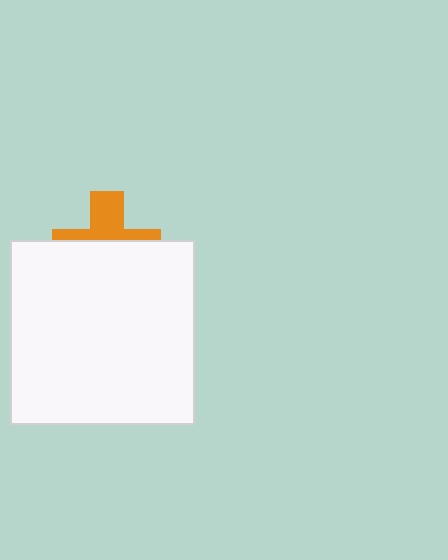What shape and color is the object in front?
The object in front is a white square.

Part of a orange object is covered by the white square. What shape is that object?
It is a cross.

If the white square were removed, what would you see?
You would see the complete orange cross.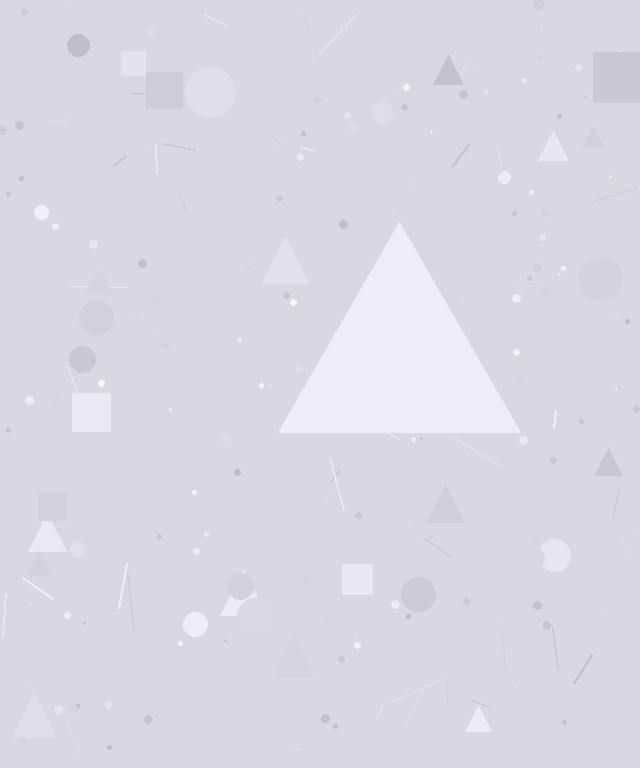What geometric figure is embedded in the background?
A triangle is embedded in the background.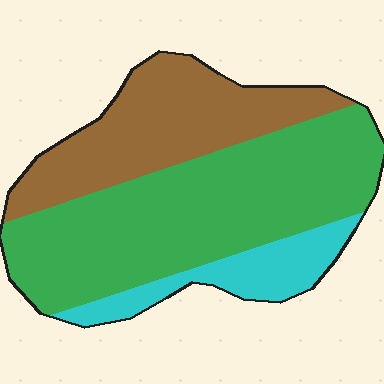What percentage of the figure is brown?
Brown takes up between a quarter and a half of the figure.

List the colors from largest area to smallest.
From largest to smallest: green, brown, cyan.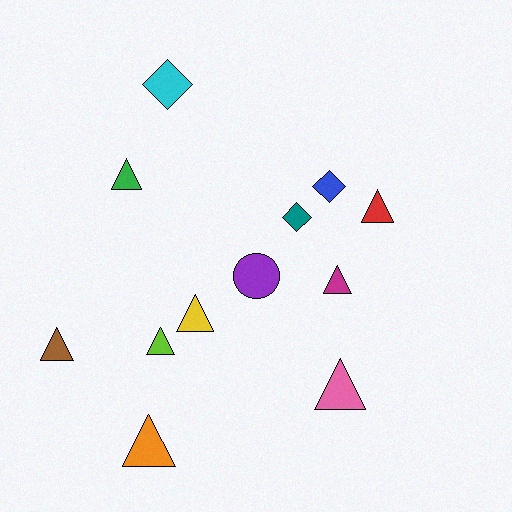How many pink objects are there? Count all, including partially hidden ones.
There is 1 pink object.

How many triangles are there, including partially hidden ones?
There are 8 triangles.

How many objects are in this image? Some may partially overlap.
There are 12 objects.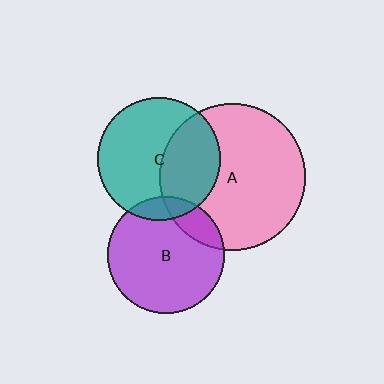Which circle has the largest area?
Circle A (pink).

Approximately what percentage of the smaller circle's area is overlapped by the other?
Approximately 40%.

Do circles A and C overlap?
Yes.